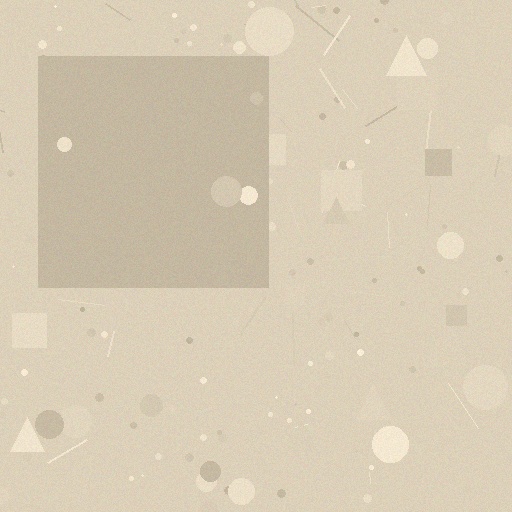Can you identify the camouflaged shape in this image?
The camouflaged shape is a square.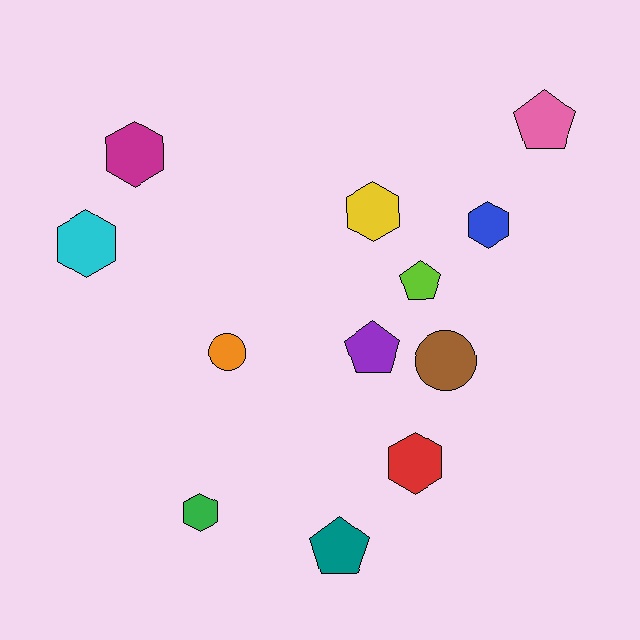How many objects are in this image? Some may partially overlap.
There are 12 objects.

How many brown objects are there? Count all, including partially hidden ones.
There is 1 brown object.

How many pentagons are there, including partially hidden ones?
There are 4 pentagons.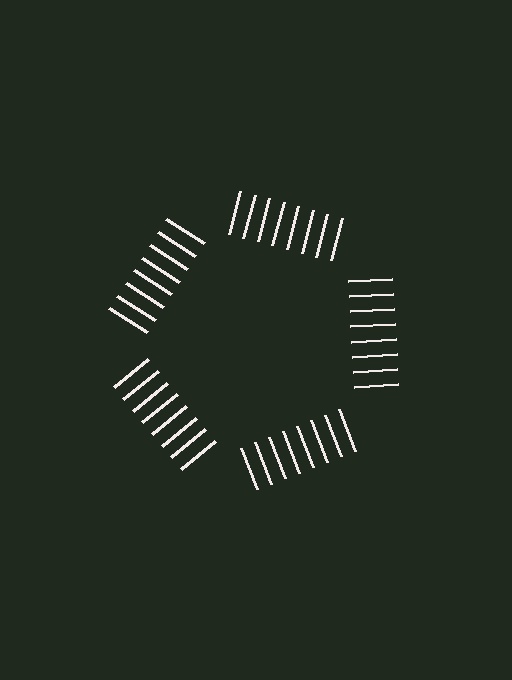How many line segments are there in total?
40 — 8 along each of the 5 edges.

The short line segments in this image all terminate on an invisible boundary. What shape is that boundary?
An illusory pentagon — the line segments terminate on its edges but no continuous stroke is drawn.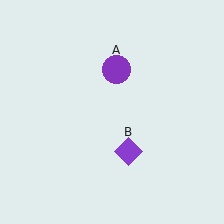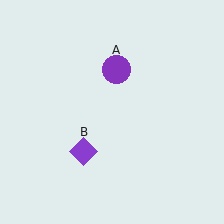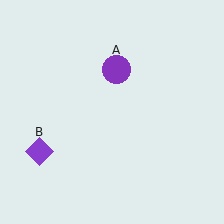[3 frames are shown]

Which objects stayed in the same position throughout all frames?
Purple circle (object A) remained stationary.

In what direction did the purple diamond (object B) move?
The purple diamond (object B) moved left.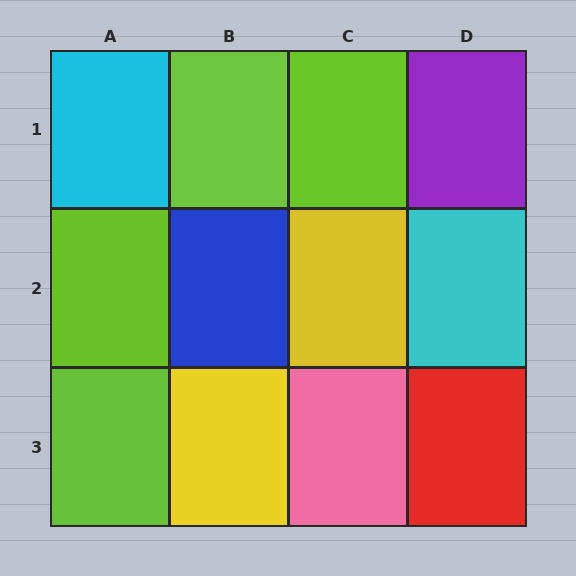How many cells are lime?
4 cells are lime.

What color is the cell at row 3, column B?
Yellow.